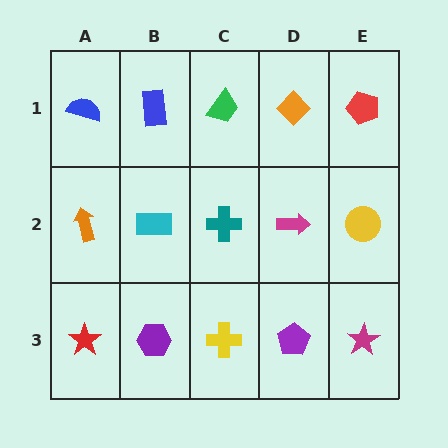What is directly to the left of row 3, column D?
A yellow cross.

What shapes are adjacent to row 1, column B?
A cyan rectangle (row 2, column B), a blue semicircle (row 1, column A), a green trapezoid (row 1, column C).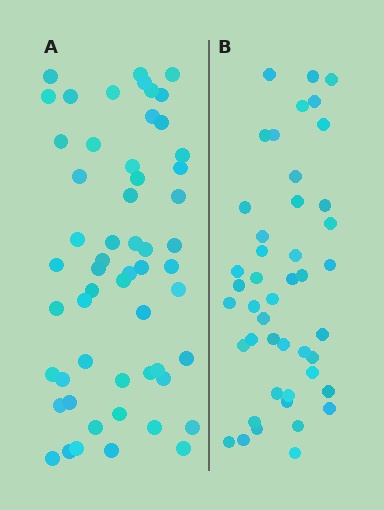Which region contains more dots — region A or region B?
Region A (the left region) has more dots.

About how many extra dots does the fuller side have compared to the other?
Region A has roughly 12 or so more dots than region B.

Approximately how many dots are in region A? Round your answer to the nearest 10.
About 60 dots. (The exact count is 56, which rounds to 60.)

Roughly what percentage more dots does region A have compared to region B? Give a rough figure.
About 25% more.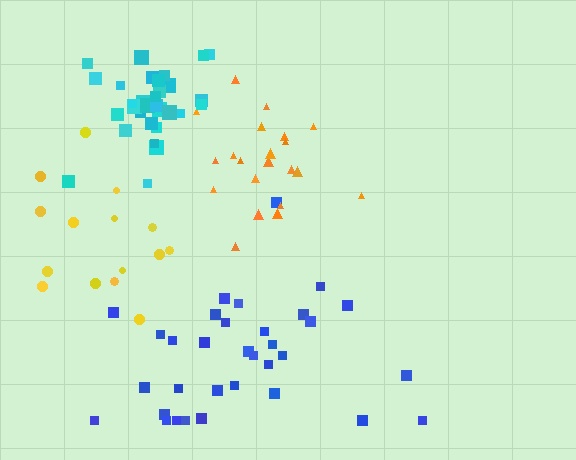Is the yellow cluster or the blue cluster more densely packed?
Blue.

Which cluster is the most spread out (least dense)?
Yellow.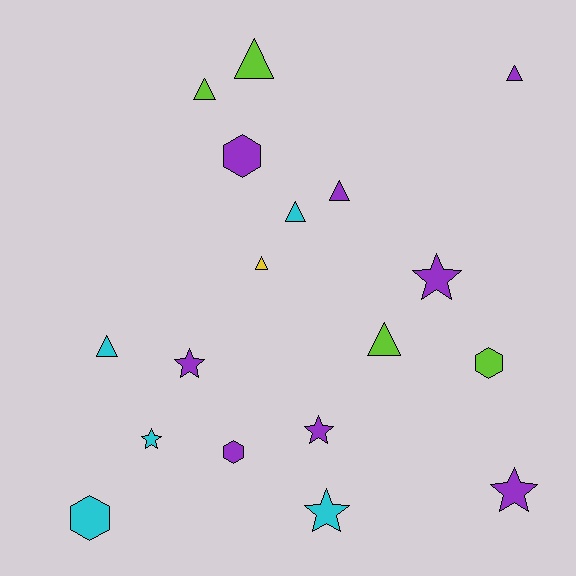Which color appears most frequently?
Purple, with 8 objects.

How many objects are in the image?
There are 18 objects.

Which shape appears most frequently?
Triangle, with 8 objects.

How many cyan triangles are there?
There are 2 cyan triangles.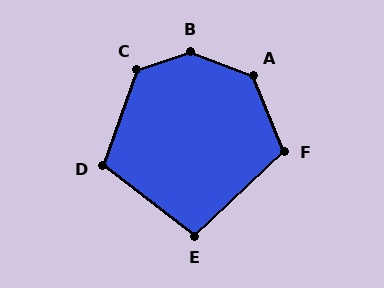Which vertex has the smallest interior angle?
E, at approximately 99 degrees.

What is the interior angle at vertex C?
Approximately 129 degrees (obtuse).